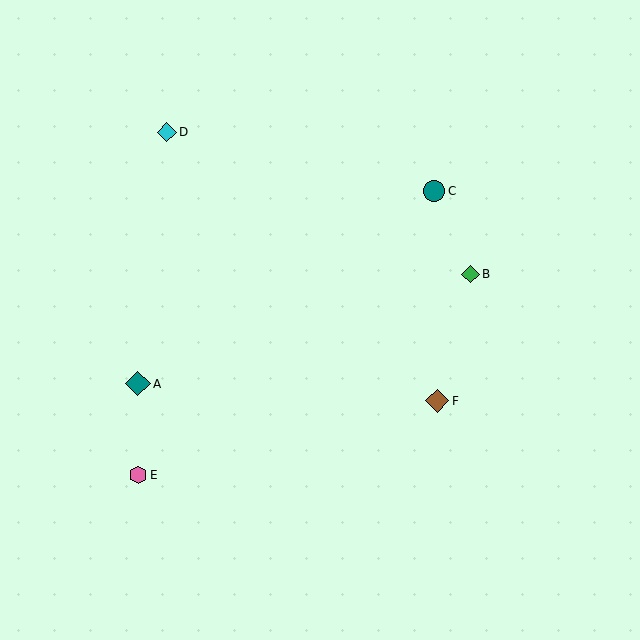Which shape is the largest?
The teal diamond (labeled A) is the largest.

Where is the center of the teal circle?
The center of the teal circle is at (434, 191).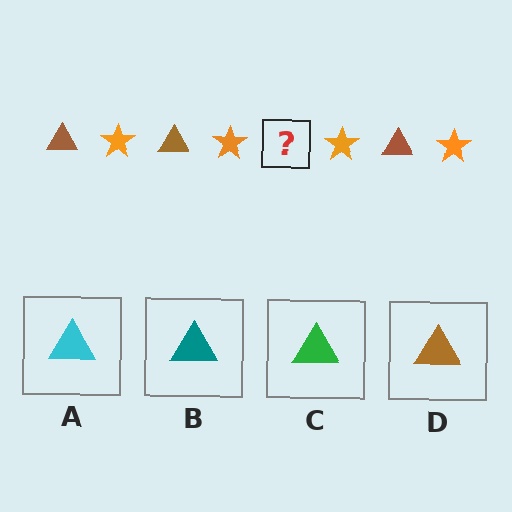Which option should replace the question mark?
Option D.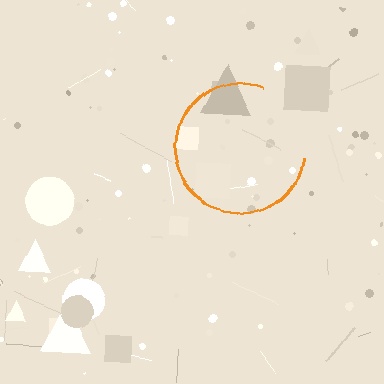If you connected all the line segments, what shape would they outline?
They would outline a circle.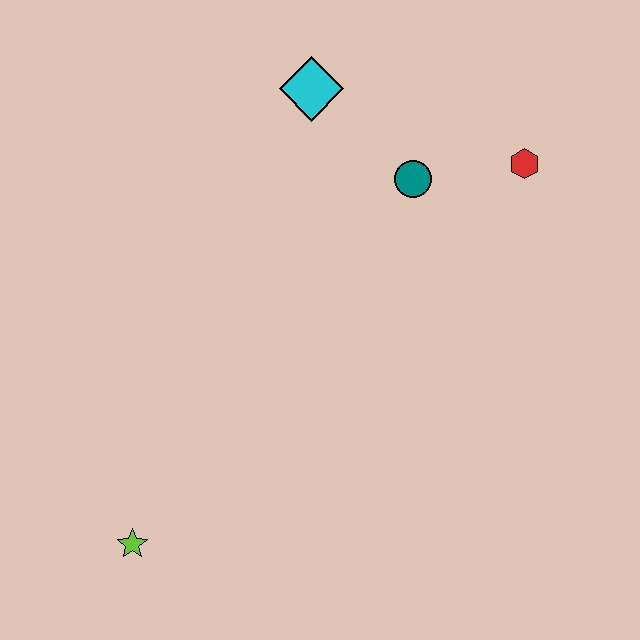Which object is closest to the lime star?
The teal circle is closest to the lime star.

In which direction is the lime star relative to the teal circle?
The lime star is below the teal circle.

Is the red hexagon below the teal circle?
No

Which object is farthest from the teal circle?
The lime star is farthest from the teal circle.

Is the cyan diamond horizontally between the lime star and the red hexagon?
Yes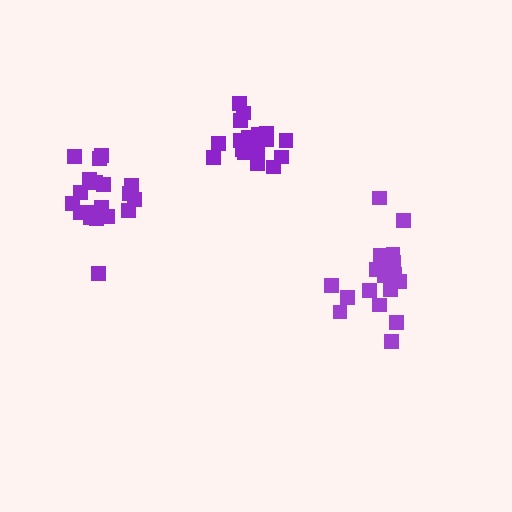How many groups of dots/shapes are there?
There are 3 groups.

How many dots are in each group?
Group 1: 19 dots, Group 2: 17 dots, Group 3: 19 dots (55 total).